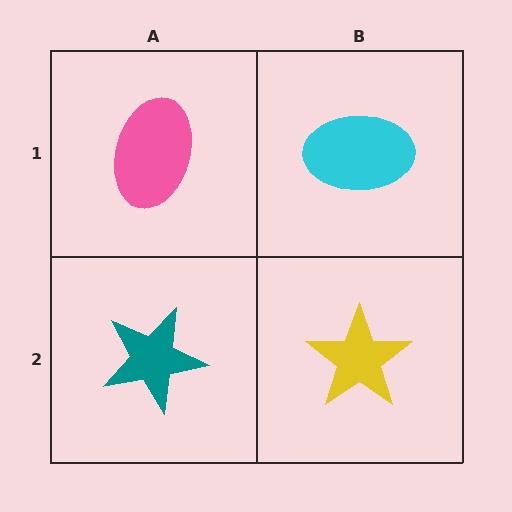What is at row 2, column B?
A yellow star.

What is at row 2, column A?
A teal star.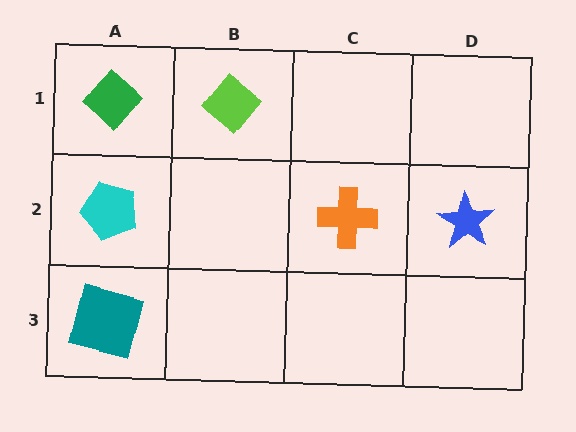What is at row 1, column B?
A lime diamond.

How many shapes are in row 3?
1 shape.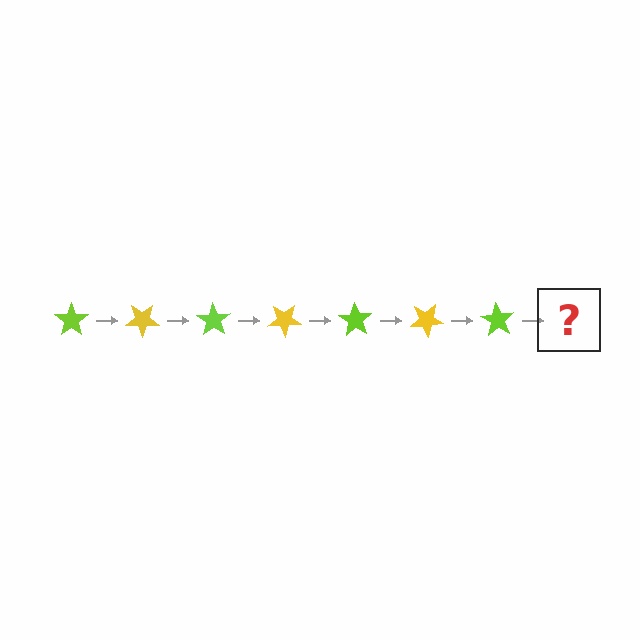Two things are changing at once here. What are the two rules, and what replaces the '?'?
The two rules are that it rotates 35 degrees each step and the color cycles through lime and yellow. The '?' should be a yellow star, rotated 245 degrees from the start.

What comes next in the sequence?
The next element should be a yellow star, rotated 245 degrees from the start.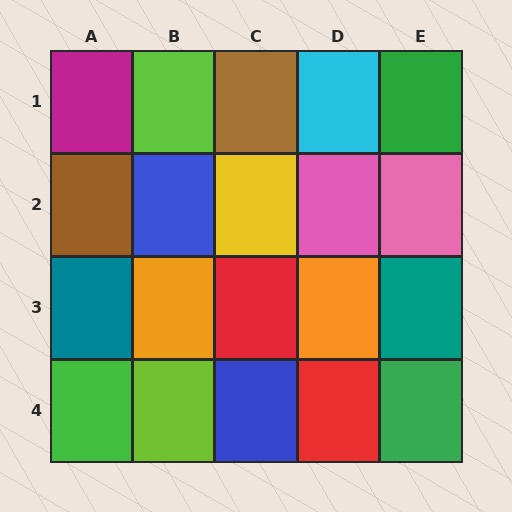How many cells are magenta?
1 cell is magenta.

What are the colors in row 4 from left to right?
Green, lime, blue, red, green.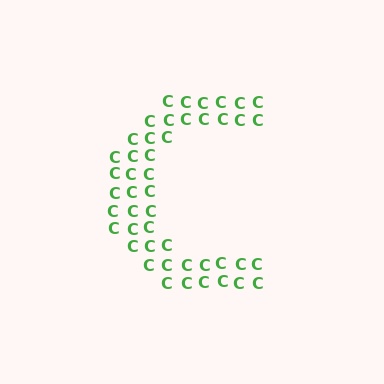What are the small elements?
The small elements are letter C's.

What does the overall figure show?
The overall figure shows the letter C.